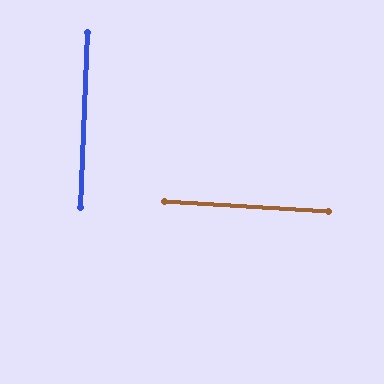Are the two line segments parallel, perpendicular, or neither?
Perpendicular — they meet at approximately 89°.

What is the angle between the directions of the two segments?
Approximately 89 degrees.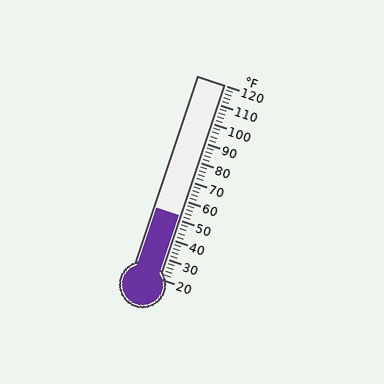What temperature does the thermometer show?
The thermometer shows approximately 52°F.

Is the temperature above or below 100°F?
The temperature is below 100°F.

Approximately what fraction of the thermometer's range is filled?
The thermometer is filled to approximately 30% of its range.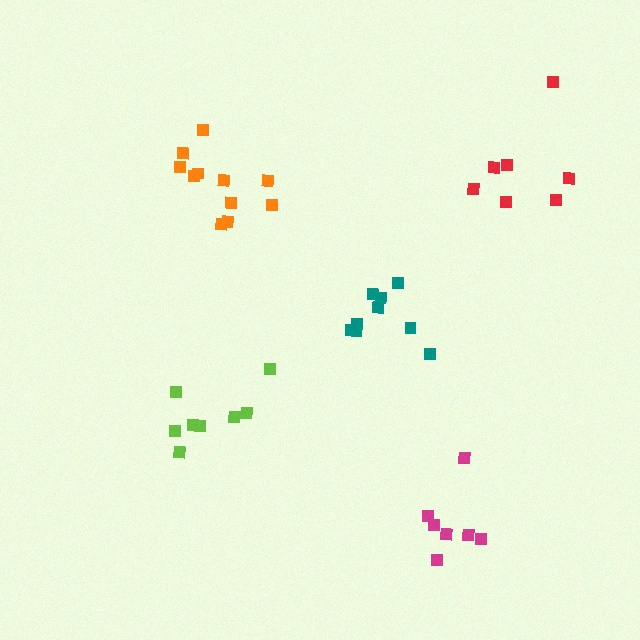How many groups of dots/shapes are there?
There are 5 groups.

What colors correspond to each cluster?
The clusters are colored: lime, red, orange, magenta, teal.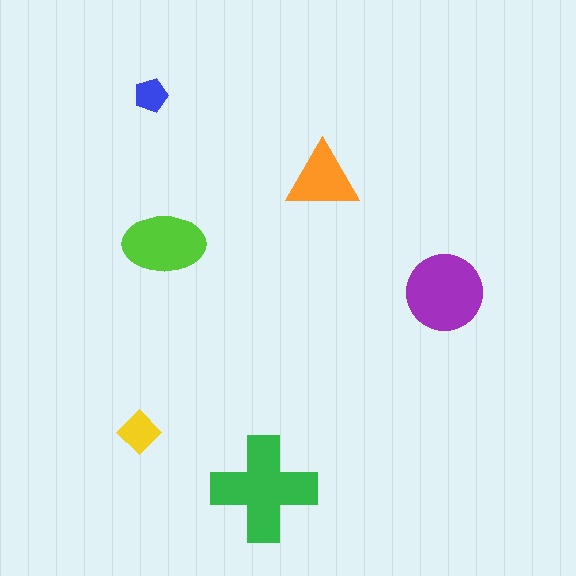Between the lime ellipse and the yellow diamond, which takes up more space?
The lime ellipse.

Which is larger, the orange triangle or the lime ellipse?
The lime ellipse.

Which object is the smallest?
The blue pentagon.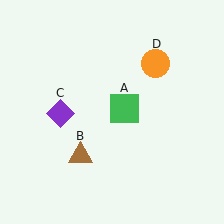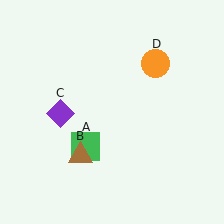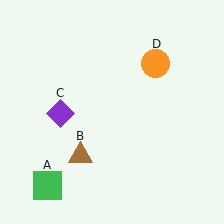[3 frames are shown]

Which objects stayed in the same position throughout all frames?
Brown triangle (object B) and purple diamond (object C) and orange circle (object D) remained stationary.